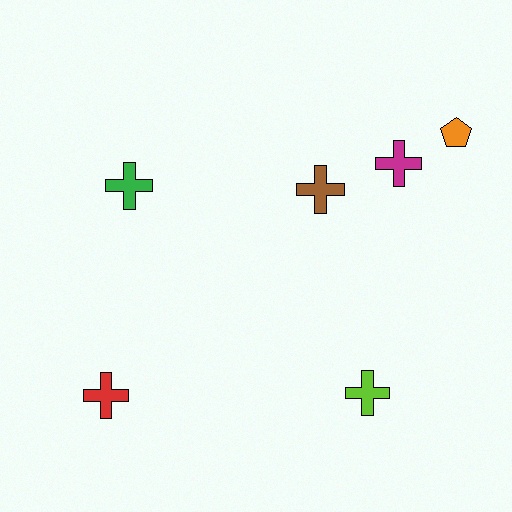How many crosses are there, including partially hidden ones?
There are 5 crosses.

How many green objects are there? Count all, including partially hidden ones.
There is 1 green object.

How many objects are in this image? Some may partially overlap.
There are 6 objects.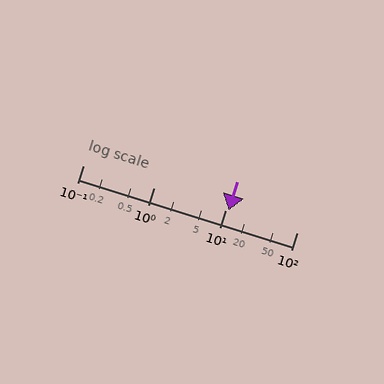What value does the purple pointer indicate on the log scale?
The pointer indicates approximately 11.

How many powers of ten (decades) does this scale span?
The scale spans 3 decades, from 0.1 to 100.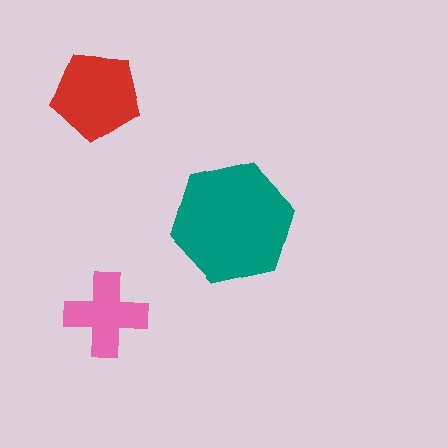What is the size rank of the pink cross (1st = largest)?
3rd.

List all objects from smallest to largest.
The pink cross, the red pentagon, the teal hexagon.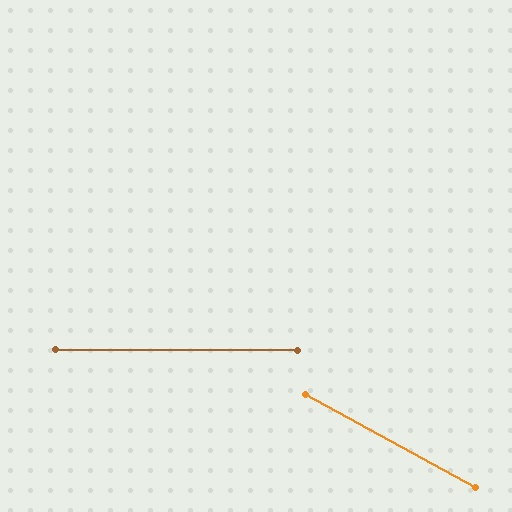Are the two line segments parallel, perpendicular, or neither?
Neither parallel nor perpendicular — they differ by about 29°.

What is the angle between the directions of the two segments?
Approximately 29 degrees.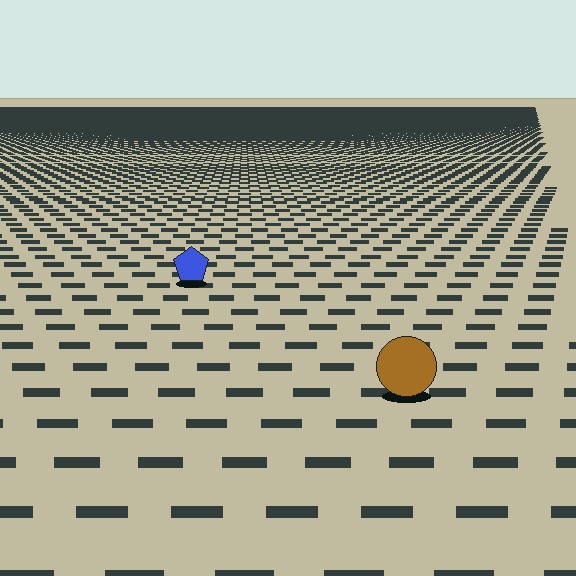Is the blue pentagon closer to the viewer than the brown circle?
No. The brown circle is closer — you can tell from the texture gradient: the ground texture is coarser near it.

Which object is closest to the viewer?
The brown circle is closest. The texture marks near it are larger and more spread out.